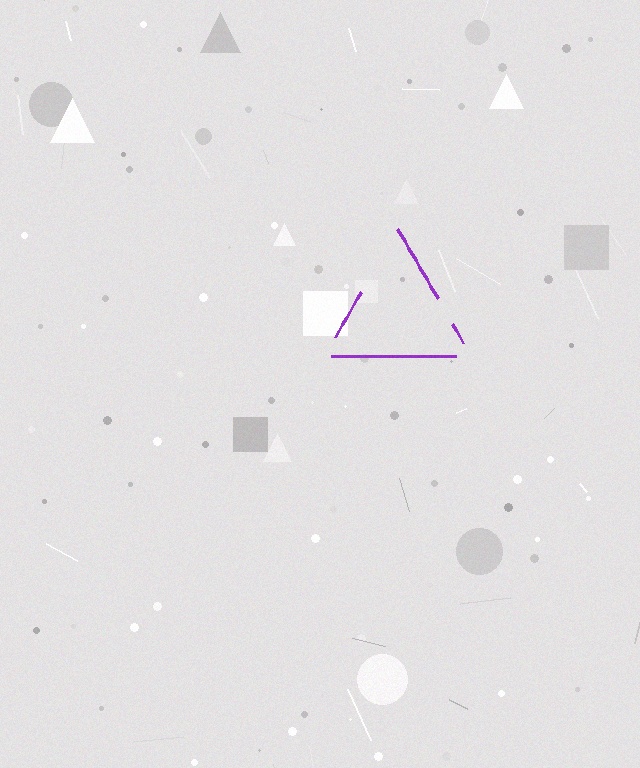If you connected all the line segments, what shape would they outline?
They would outline a triangle.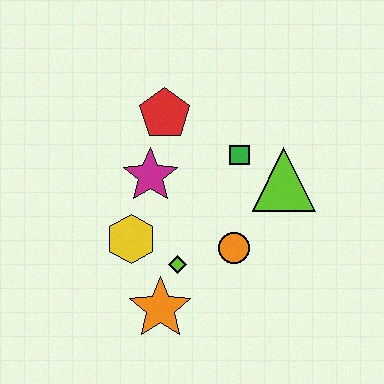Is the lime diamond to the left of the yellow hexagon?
No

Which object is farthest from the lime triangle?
The orange star is farthest from the lime triangle.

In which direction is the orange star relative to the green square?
The orange star is below the green square.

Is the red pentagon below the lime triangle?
No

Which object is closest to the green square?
The lime triangle is closest to the green square.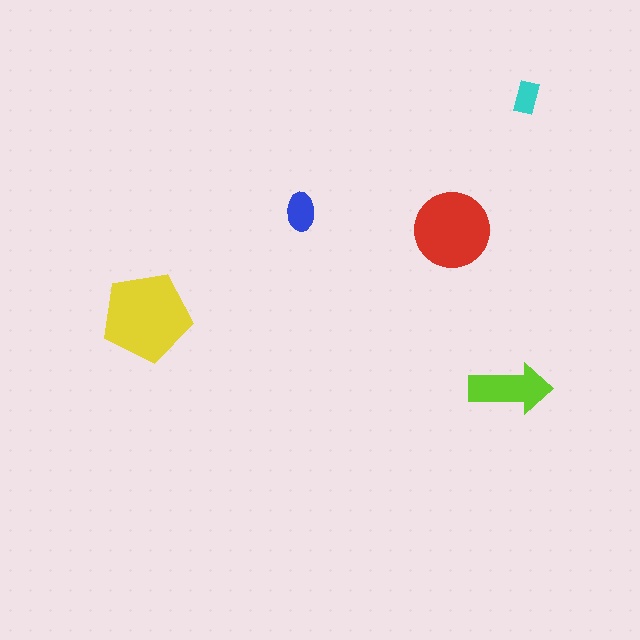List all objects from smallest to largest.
The cyan rectangle, the blue ellipse, the lime arrow, the red circle, the yellow pentagon.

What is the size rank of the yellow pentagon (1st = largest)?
1st.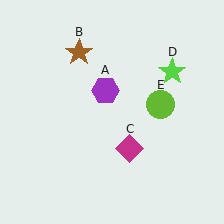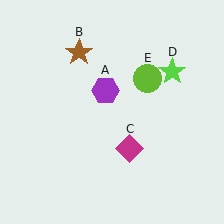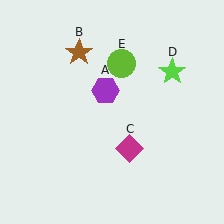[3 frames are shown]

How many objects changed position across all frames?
1 object changed position: lime circle (object E).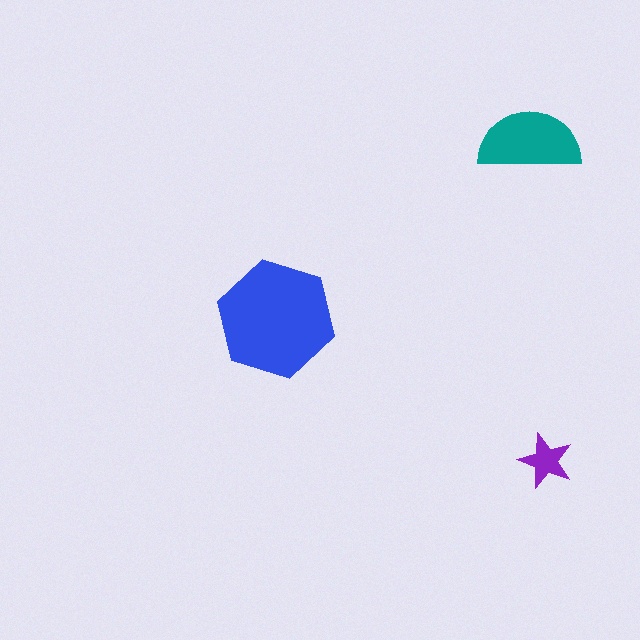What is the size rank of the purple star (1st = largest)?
3rd.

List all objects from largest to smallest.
The blue hexagon, the teal semicircle, the purple star.